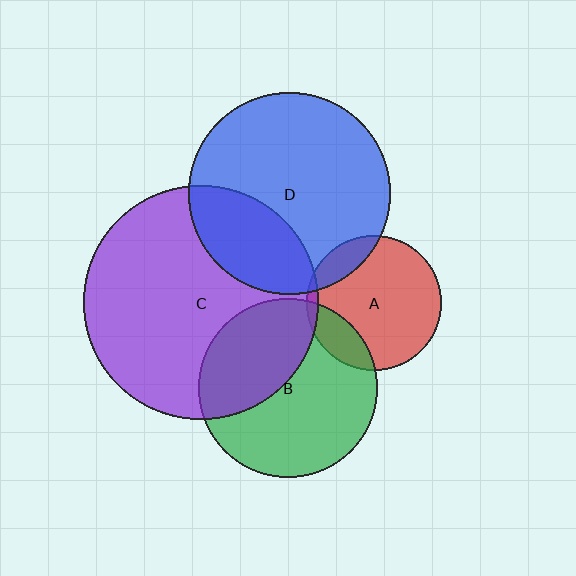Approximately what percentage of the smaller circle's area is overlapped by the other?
Approximately 30%.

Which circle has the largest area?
Circle C (purple).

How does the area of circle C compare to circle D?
Approximately 1.3 times.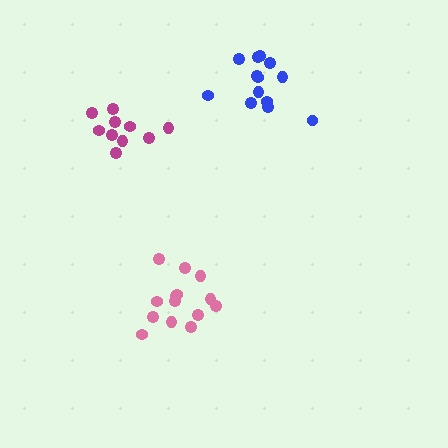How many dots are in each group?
Group 1: 13 dots, Group 2: 14 dots, Group 3: 10 dots (37 total).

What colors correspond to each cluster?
The clusters are colored: blue, pink, magenta.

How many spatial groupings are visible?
There are 3 spatial groupings.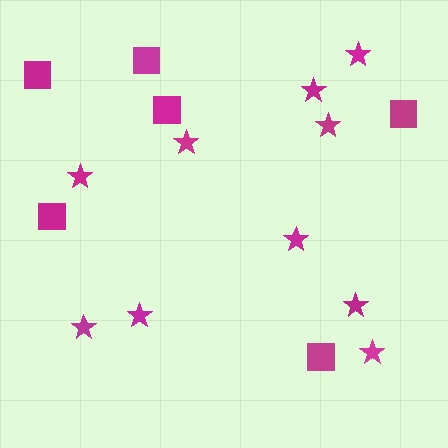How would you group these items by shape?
There are 2 groups: one group of stars (10) and one group of squares (6).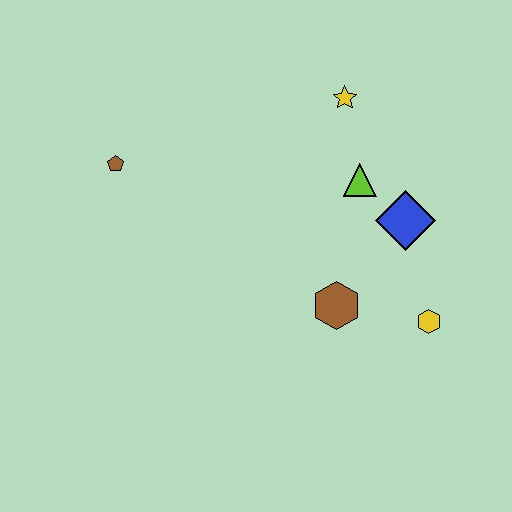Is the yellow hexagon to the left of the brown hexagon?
No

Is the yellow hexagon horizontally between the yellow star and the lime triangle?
No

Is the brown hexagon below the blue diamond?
Yes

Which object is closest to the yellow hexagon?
The brown hexagon is closest to the yellow hexagon.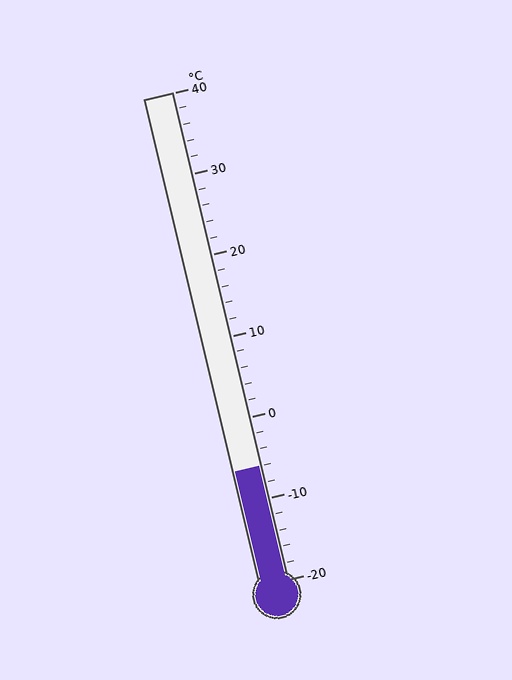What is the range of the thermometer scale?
The thermometer scale ranges from -20°C to 40°C.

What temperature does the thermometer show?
The thermometer shows approximately -6°C.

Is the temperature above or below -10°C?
The temperature is above -10°C.